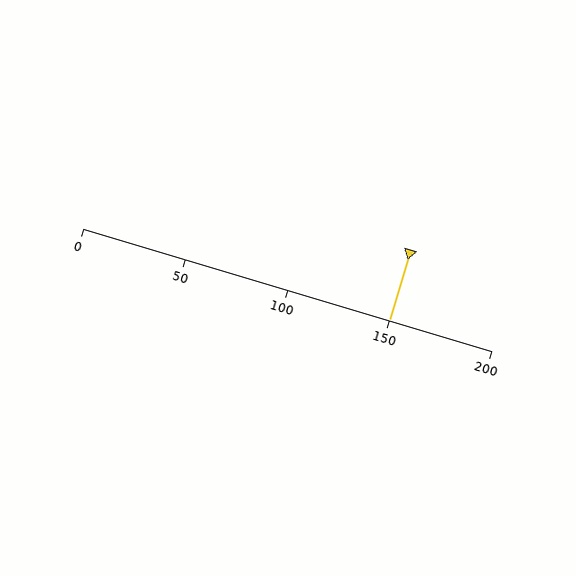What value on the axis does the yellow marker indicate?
The marker indicates approximately 150.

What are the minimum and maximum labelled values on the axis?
The axis runs from 0 to 200.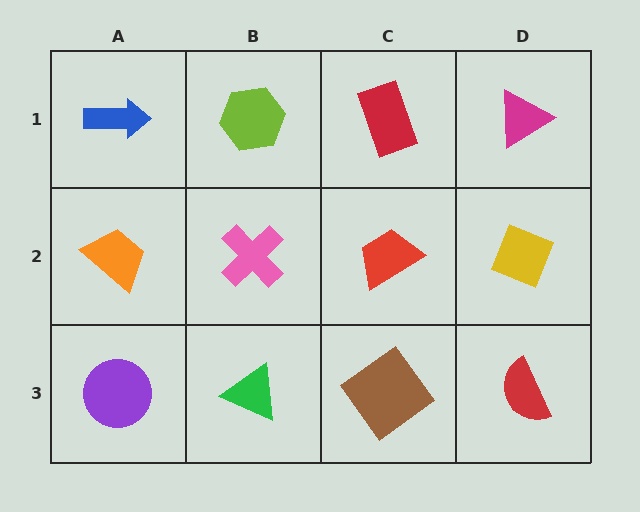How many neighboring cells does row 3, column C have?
3.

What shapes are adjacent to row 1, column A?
An orange trapezoid (row 2, column A), a lime hexagon (row 1, column B).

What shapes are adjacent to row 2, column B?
A lime hexagon (row 1, column B), a green triangle (row 3, column B), an orange trapezoid (row 2, column A), a red trapezoid (row 2, column C).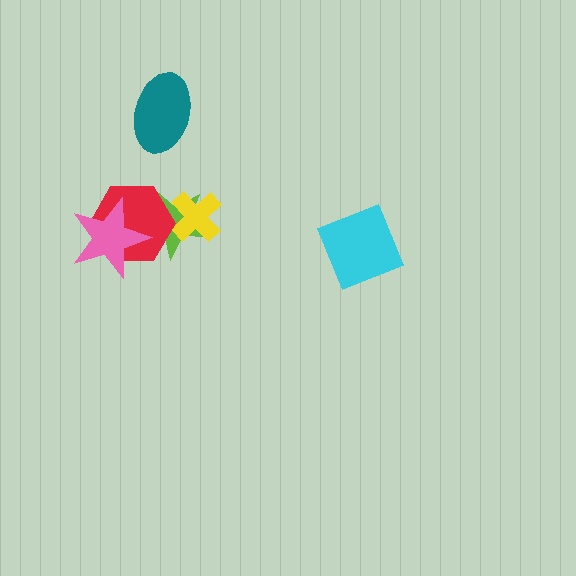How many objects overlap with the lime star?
3 objects overlap with the lime star.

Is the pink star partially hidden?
No, no other shape covers it.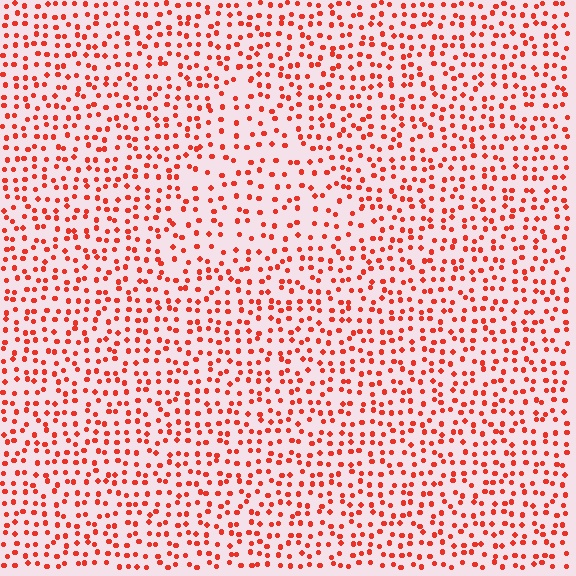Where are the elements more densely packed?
The elements are more densely packed outside the triangle boundary.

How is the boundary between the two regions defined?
The boundary is defined by a change in element density (approximately 1.6x ratio). All elements are the same color, size, and shape.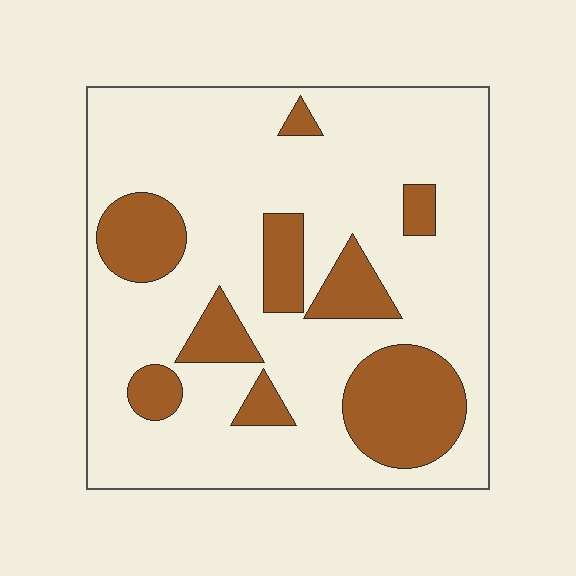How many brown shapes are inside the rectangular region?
9.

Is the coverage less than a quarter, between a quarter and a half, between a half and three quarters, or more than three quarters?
Less than a quarter.